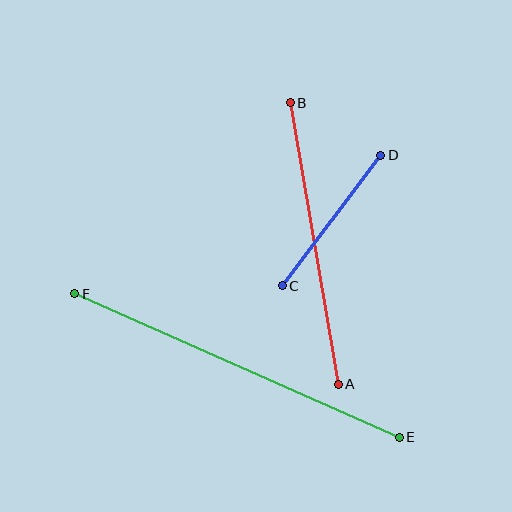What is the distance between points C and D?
The distance is approximately 164 pixels.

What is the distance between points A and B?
The distance is approximately 285 pixels.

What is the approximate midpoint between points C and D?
The midpoint is at approximately (331, 220) pixels.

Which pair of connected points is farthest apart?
Points E and F are farthest apart.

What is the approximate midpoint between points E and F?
The midpoint is at approximately (237, 366) pixels.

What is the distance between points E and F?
The distance is approximately 355 pixels.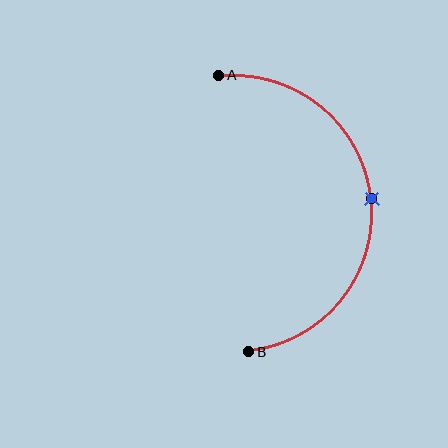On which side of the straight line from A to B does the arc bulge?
The arc bulges to the right of the straight line connecting A and B.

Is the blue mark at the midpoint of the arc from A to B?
Yes. The blue mark lies on the arc at equal arc-length from both A and B — it is the arc midpoint.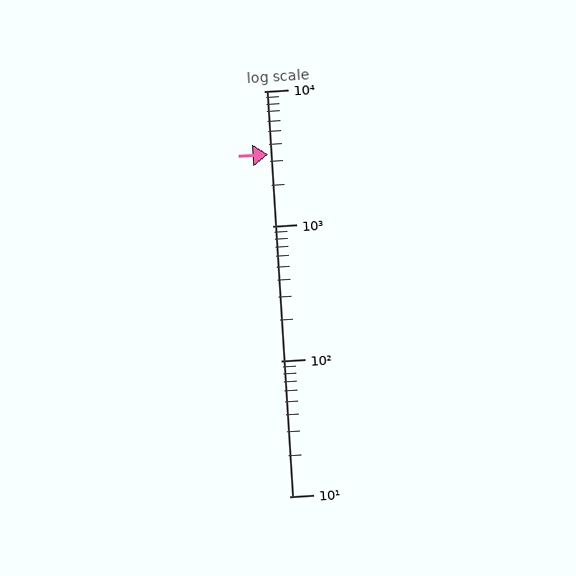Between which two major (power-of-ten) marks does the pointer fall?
The pointer is between 1000 and 10000.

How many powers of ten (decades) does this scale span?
The scale spans 3 decades, from 10 to 10000.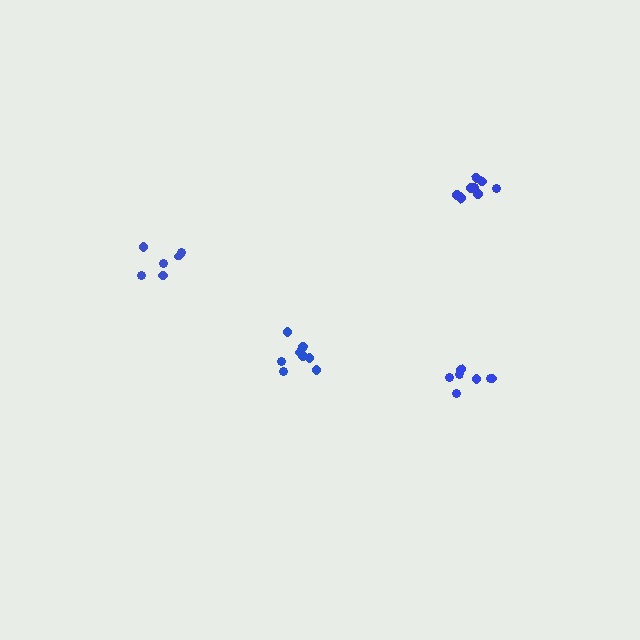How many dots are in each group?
Group 1: 8 dots, Group 2: 7 dots, Group 3: 8 dots, Group 4: 6 dots (29 total).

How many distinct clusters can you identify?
There are 4 distinct clusters.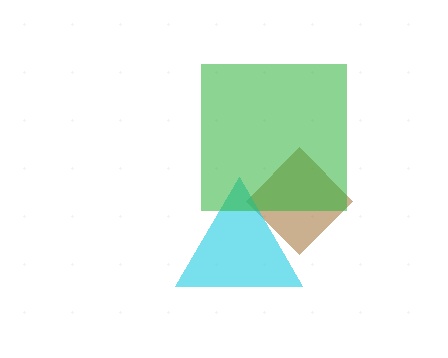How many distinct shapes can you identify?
There are 3 distinct shapes: a brown diamond, a cyan triangle, a green square.